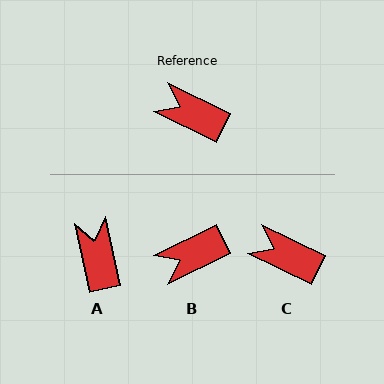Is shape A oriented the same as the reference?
No, it is off by about 52 degrees.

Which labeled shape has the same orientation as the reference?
C.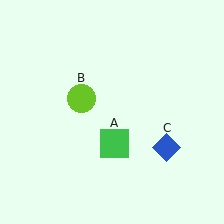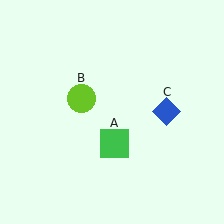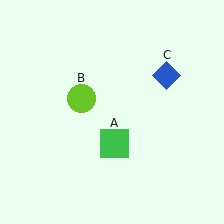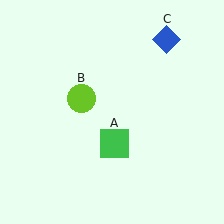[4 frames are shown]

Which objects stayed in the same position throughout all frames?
Green square (object A) and lime circle (object B) remained stationary.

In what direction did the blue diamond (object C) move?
The blue diamond (object C) moved up.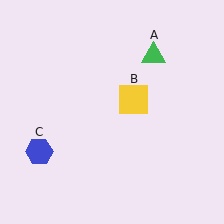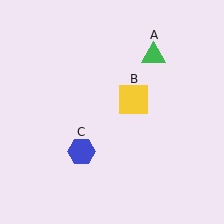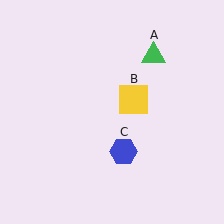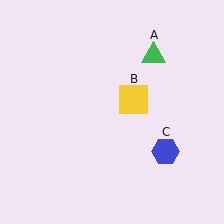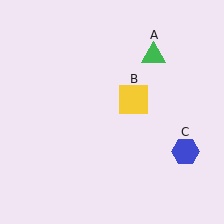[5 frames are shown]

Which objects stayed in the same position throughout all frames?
Green triangle (object A) and yellow square (object B) remained stationary.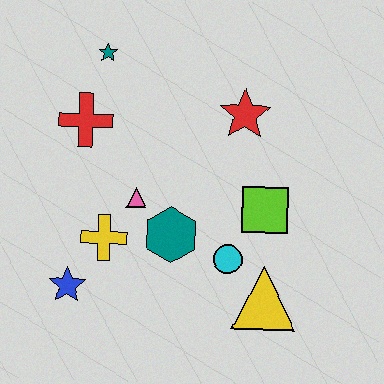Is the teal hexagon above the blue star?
Yes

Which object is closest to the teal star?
The red cross is closest to the teal star.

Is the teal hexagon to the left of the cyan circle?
Yes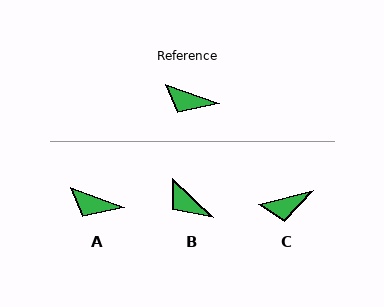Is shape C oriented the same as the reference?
No, it is off by about 35 degrees.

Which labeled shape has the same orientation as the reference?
A.